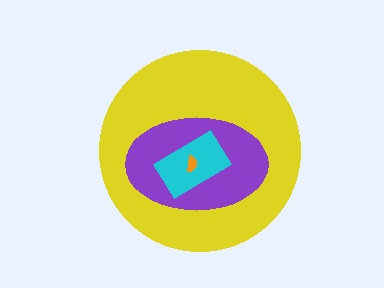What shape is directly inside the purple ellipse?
The cyan rectangle.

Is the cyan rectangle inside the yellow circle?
Yes.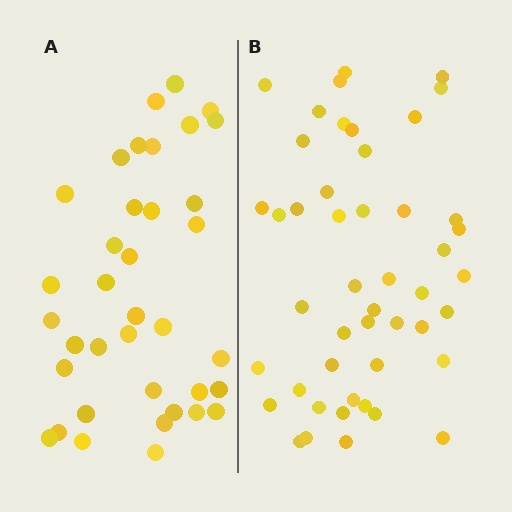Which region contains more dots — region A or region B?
Region B (the right region) has more dots.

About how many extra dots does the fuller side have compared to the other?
Region B has roughly 10 or so more dots than region A.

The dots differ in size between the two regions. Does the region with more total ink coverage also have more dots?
No. Region A has more total ink coverage because its dots are larger, but region B actually contains more individual dots. Total area can be misleading — the number of items is what matters here.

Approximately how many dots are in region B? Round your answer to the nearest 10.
About 50 dots. (The exact count is 47, which rounds to 50.)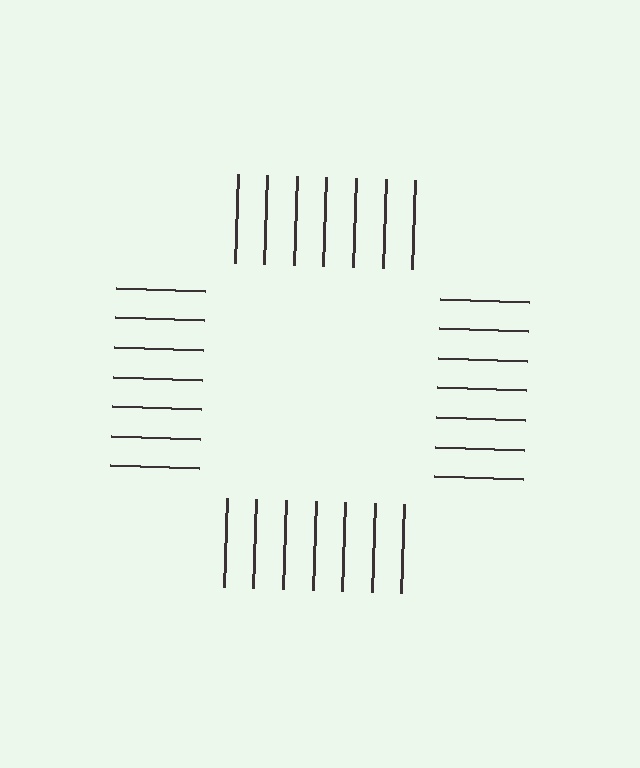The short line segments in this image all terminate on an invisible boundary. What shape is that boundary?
An illusory square — the line segments terminate on its edges but no continuous stroke is drawn.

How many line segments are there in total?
28 — 7 along each of the 4 edges.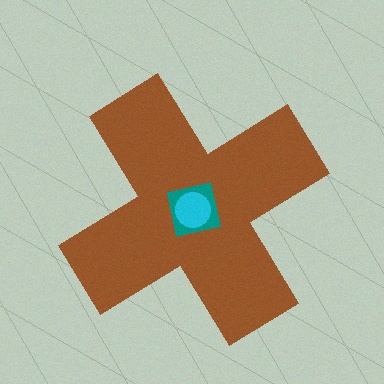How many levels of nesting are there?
3.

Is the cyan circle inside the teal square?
Yes.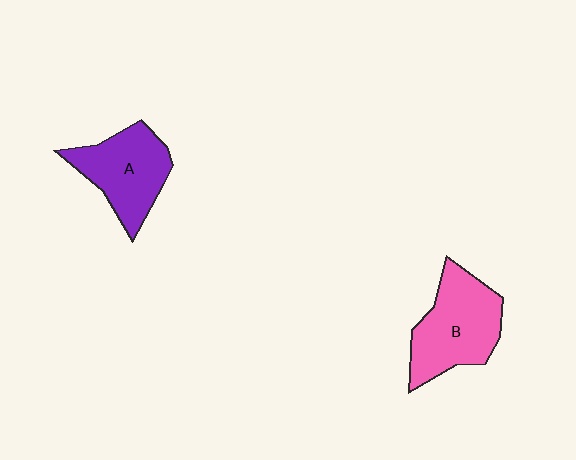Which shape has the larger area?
Shape B (pink).